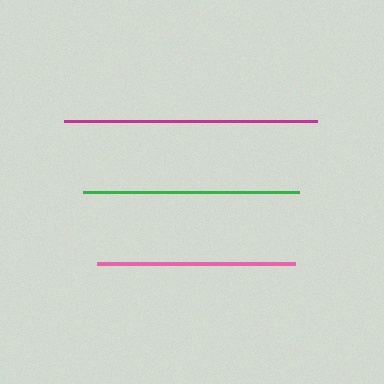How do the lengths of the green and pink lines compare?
The green and pink lines are approximately the same length.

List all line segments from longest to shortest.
From longest to shortest: magenta, green, pink.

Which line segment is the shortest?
The pink line is the shortest at approximately 198 pixels.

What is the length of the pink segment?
The pink segment is approximately 198 pixels long.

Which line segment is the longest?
The magenta line is the longest at approximately 254 pixels.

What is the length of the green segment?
The green segment is approximately 216 pixels long.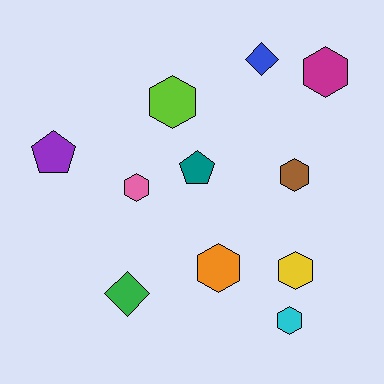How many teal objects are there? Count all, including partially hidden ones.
There is 1 teal object.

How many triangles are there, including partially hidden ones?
There are no triangles.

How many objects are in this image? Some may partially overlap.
There are 11 objects.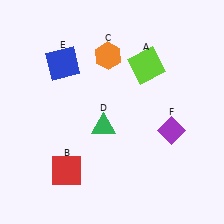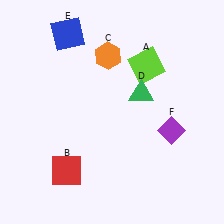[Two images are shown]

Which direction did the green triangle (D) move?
The green triangle (D) moved right.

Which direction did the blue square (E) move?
The blue square (E) moved up.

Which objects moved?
The objects that moved are: the green triangle (D), the blue square (E).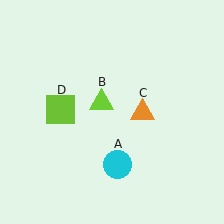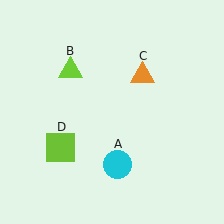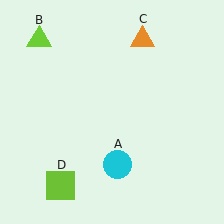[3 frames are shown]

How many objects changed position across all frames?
3 objects changed position: lime triangle (object B), orange triangle (object C), lime square (object D).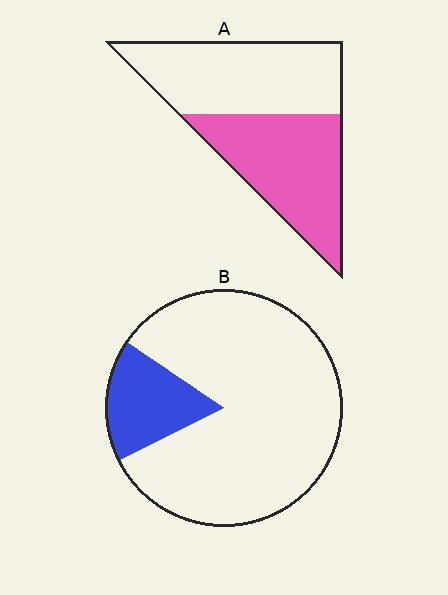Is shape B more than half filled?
No.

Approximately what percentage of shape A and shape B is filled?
A is approximately 50% and B is approximately 15%.